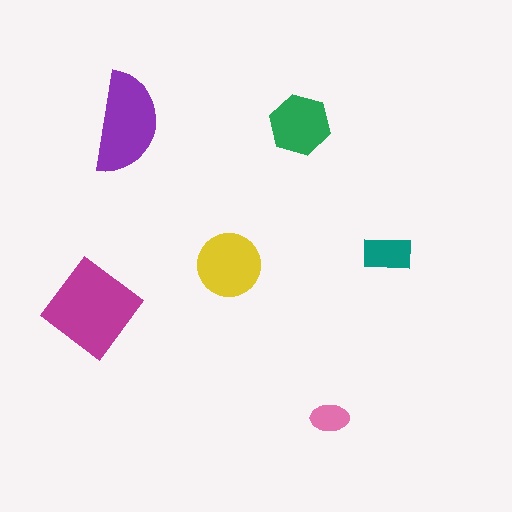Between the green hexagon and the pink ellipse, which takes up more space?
The green hexagon.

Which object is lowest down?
The pink ellipse is bottommost.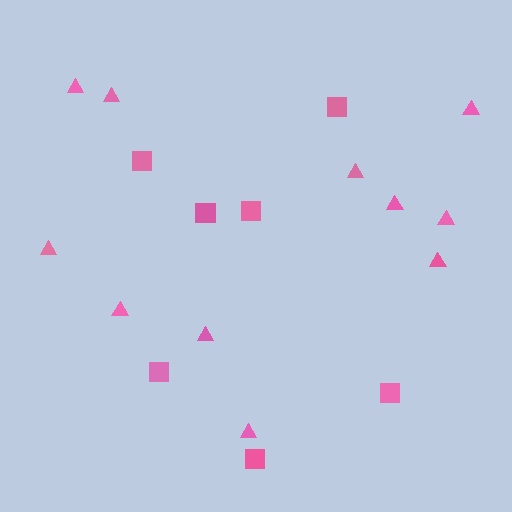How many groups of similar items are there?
There are 2 groups: one group of triangles (11) and one group of squares (7).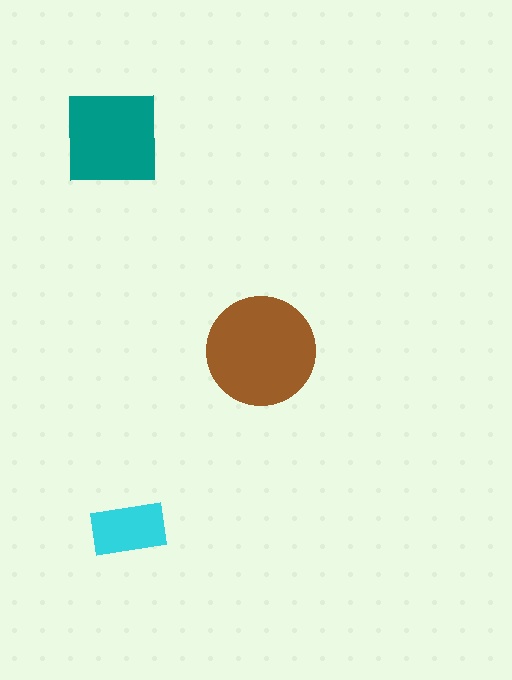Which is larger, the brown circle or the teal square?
The brown circle.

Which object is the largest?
The brown circle.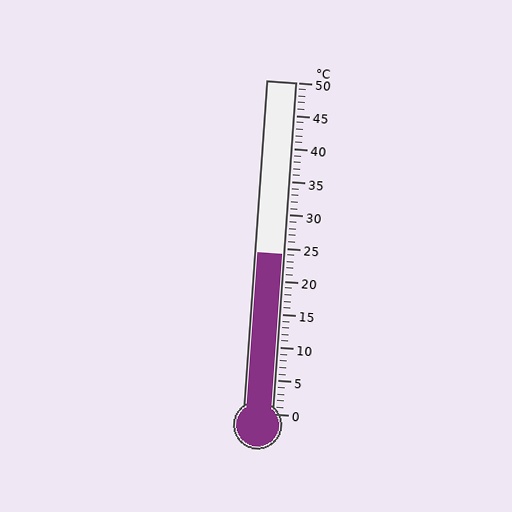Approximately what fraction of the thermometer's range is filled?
The thermometer is filled to approximately 50% of its range.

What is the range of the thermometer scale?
The thermometer scale ranges from 0°C to 50°C.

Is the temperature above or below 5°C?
The temperature is above 5°C.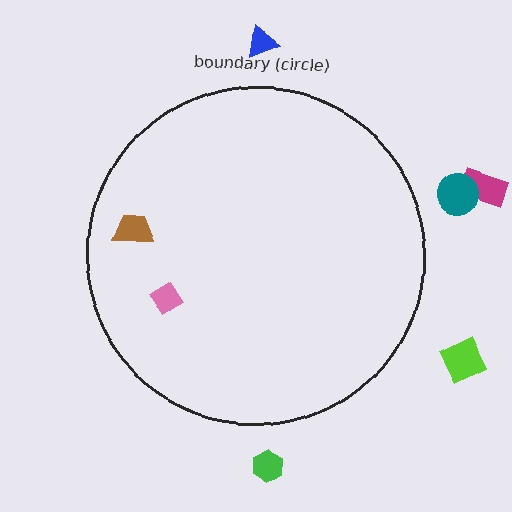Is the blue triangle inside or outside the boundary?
Outside.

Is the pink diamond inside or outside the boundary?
Inside.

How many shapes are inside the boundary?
2 inside, 5 outside.